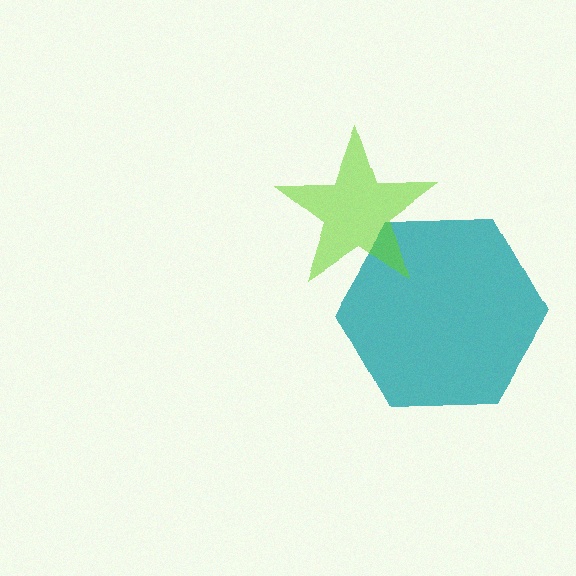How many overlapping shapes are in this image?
There are 2 overlapping shapes in the image.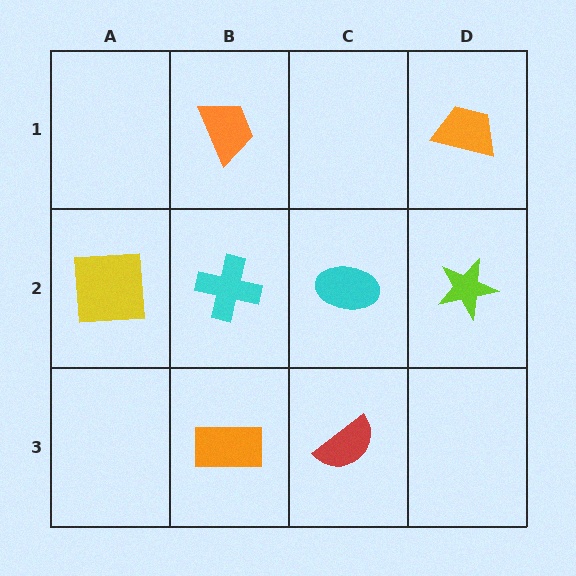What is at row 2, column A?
A yellow square.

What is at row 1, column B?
An orange trapezoid.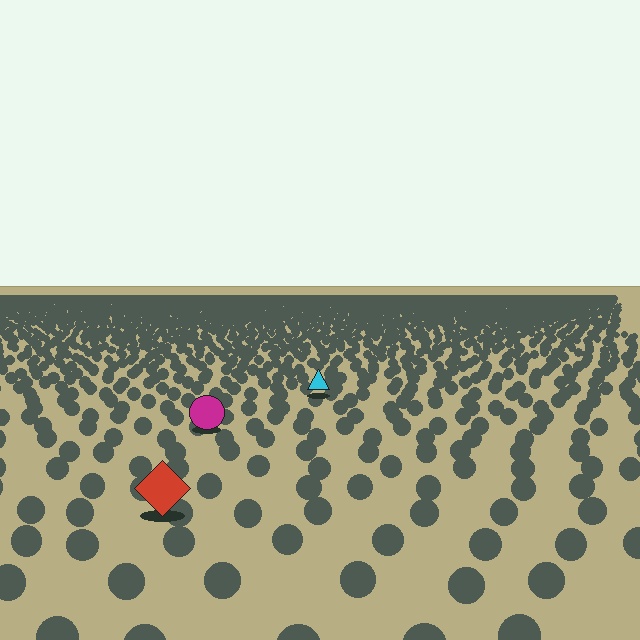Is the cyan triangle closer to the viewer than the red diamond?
No. The red diamond is closer — you can tell from the texture gradient: the ground texture is coarser near it.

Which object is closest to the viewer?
The red diamond is closest. The texture marks near it are larger and more spread out.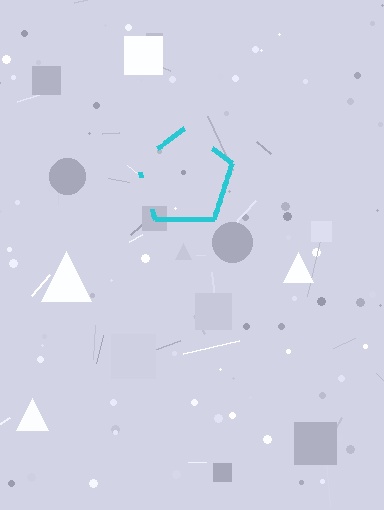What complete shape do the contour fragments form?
The contour fragments form a pentagon.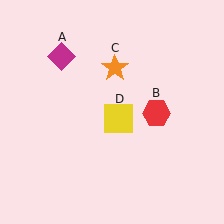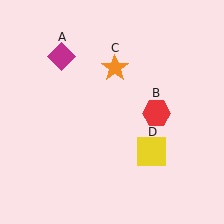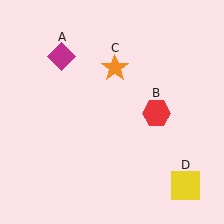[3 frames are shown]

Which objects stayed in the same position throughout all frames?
Magenta diamond (object A) and red hexagon (object B) and orange star (object C) remained stationary.